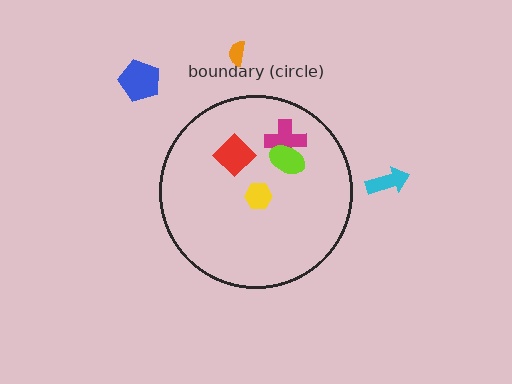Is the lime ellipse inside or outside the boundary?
Inside.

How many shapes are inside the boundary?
4 inside, 3 outside.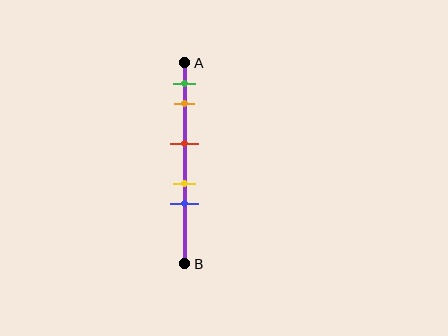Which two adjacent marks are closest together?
The yellow and blue marks are the closest adjacent pair.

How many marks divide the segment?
There are 5 marks dividing the segment.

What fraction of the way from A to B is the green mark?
The green mark is approximately 10% (0.1) of the way from A to B.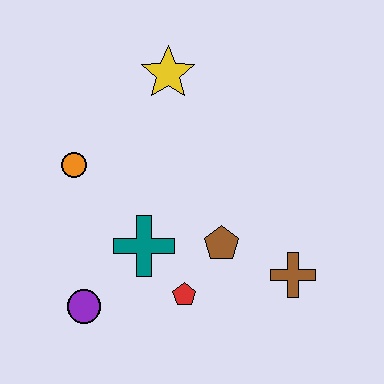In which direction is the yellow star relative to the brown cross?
The yellow star is above the brown cross.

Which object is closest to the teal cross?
The red pentagon is closest to the teal cross.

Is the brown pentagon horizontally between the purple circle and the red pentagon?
No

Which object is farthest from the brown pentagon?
The yellow star is farthest from the brown pentagon.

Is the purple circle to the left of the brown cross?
Yes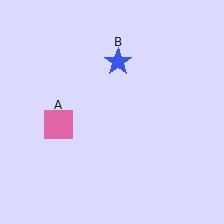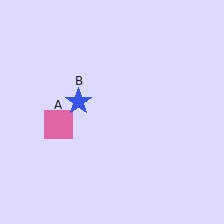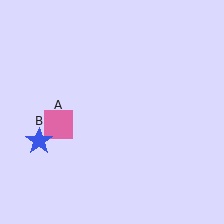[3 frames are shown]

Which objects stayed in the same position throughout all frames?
Pink square (object A) remained stationary.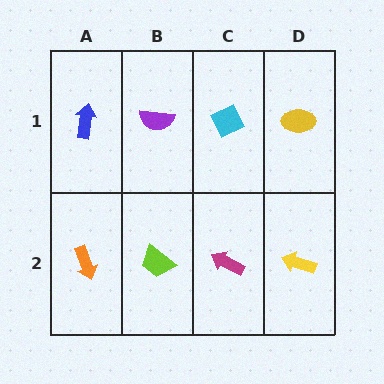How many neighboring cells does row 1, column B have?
3.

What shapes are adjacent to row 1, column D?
A yellow arrow (row 2, column D), a cyan diamond (row 1, column C).